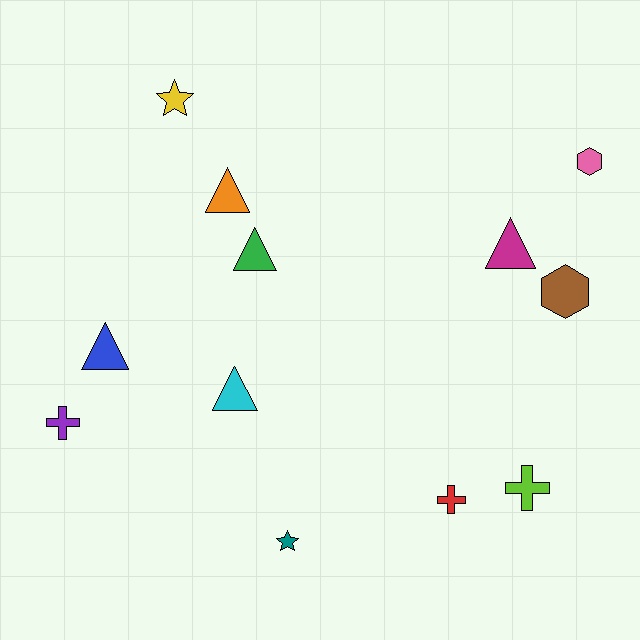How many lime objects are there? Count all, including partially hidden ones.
There is 1 lime object.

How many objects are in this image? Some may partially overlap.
There are 12 objects.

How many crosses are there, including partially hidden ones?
There are 3 crosses.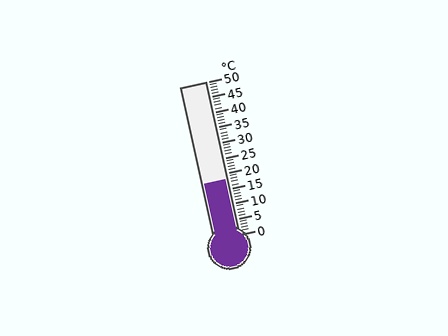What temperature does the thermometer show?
The thermometer shows approximately 18°C.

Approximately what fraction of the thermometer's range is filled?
The thermometer is filled to approximately 35% of its range.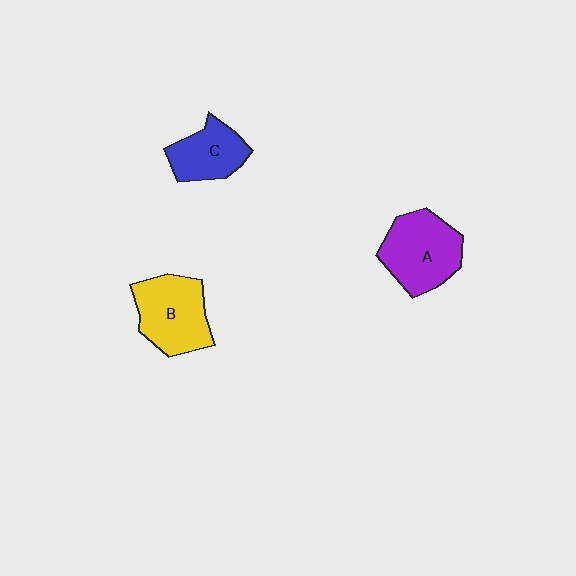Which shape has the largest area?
Shape A (purple).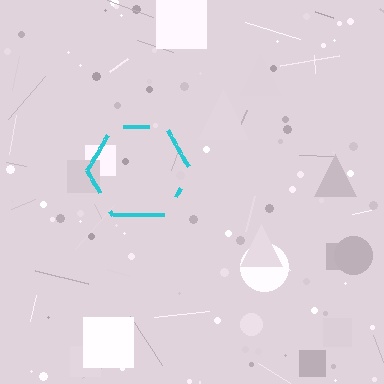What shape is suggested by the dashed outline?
The dashed outline suggests a hexagon.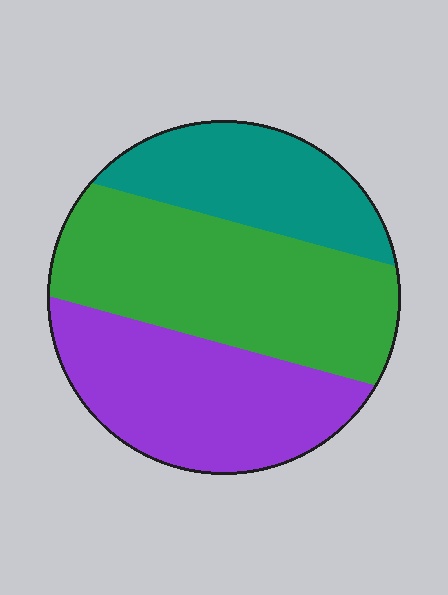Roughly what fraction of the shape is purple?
Purple covers about 35% of the shape.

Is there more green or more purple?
Green.